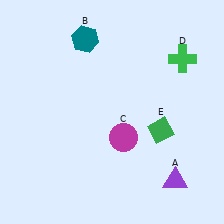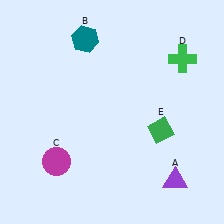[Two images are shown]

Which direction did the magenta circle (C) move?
The magenta circle (C) moved left.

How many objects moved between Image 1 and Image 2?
1 object moved between the two images.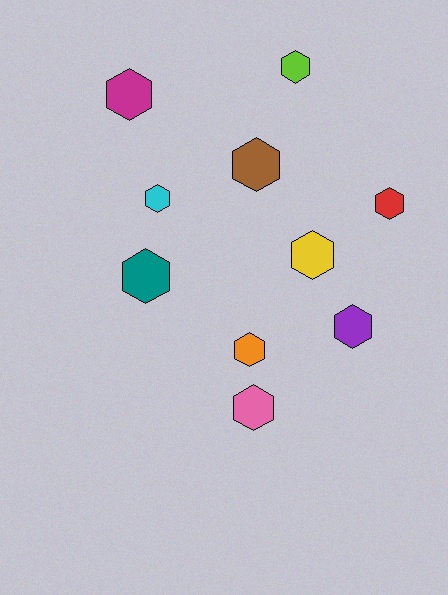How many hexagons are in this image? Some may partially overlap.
There are 10 hexagons.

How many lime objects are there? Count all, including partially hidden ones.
There is 1 lime object.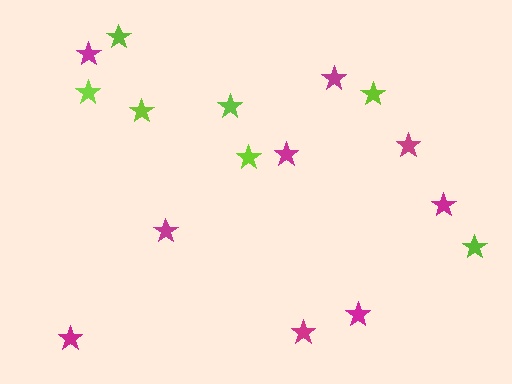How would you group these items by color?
There are 2 groups: one group of lime stars (7) and one group of magenta stars (9).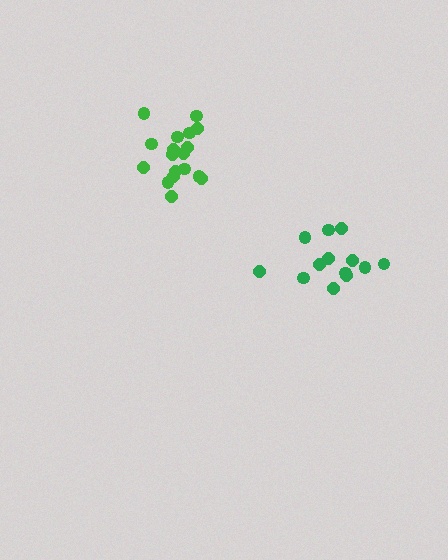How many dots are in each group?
Group 1: 18 dots, Group 2: 13 dots (31 total).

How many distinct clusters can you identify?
There are 2 distinct clusters.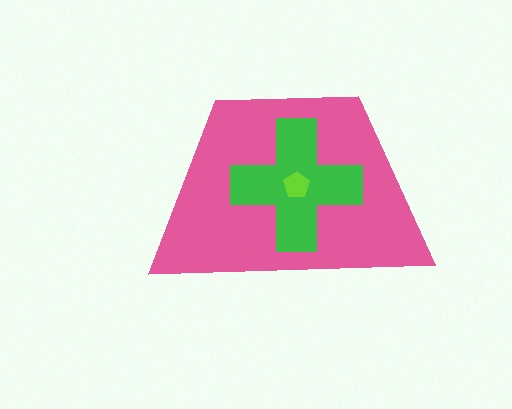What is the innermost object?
The lime pentagon.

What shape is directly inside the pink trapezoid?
The green cross.